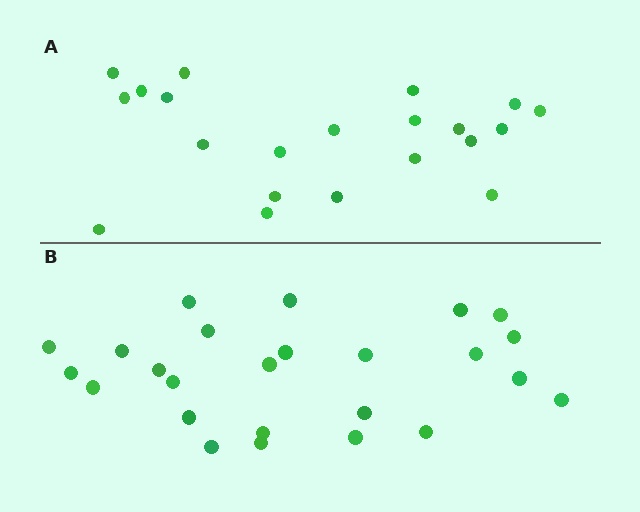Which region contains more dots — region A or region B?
Region B (the bottom region) has more dots.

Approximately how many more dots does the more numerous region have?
Region B has about 4 more dots than region A.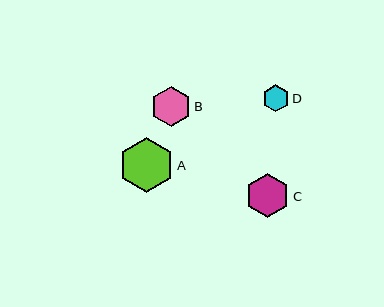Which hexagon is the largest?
Hexagon A is the largest with a size of approximately 55 pixels.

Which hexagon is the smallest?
Hexagon D is the smallest with a size of approximately 27 pixels.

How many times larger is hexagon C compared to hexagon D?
Hexagon C is approximately 1.6 times the size of hexagon D.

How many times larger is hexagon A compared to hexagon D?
Hexagon A is approximately 2.0 times the size of hexagon D.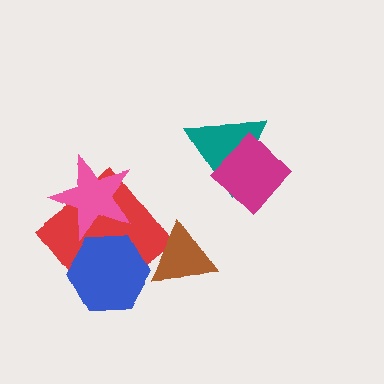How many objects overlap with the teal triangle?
1 object overlaps with the teal triangle.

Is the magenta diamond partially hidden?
No, no other shape covers it.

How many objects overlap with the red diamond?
2 objects overlap with the red diamond.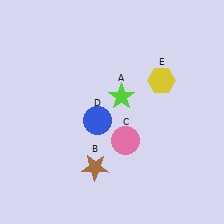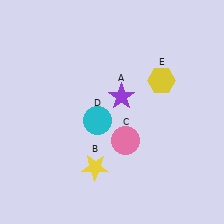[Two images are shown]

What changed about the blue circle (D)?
In Image 1, D is blue. In Image 2, it changed to cyan.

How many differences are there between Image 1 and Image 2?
There are 3 differences between the two images.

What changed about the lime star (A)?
In Image 1, A is lime. In Image 2, it changed to purple.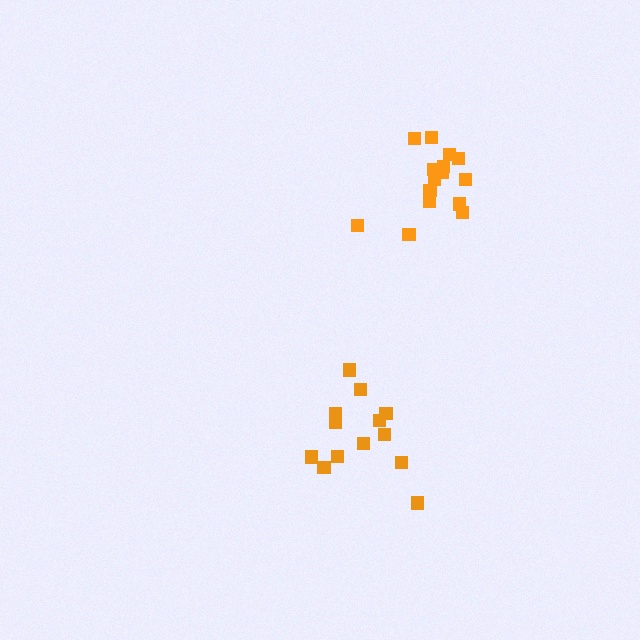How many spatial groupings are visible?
There are 2 spatial groupings.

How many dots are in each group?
Group 1: 15 dots, Group 2: 13 dots (28 total).